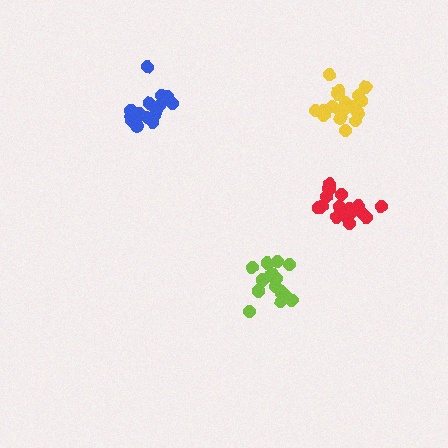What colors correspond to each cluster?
The clusters are colored: lime, red, blue, yellow.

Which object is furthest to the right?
The red cluster is rightmost.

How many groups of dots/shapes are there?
There are 4 groups.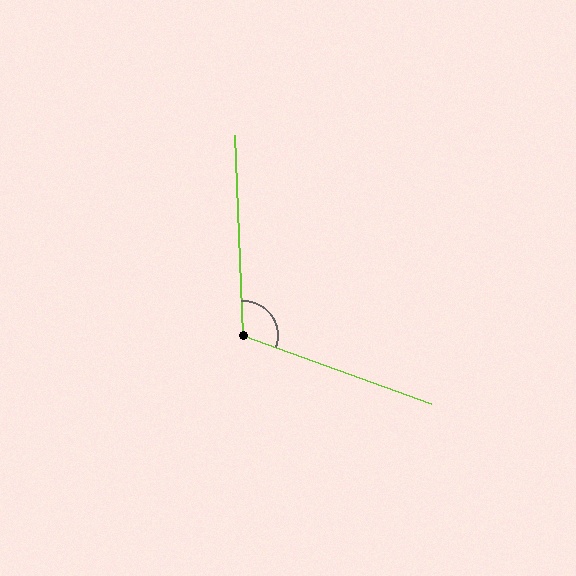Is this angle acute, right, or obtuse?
It is obtuse.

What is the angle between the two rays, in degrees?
Approximately 112 degrees.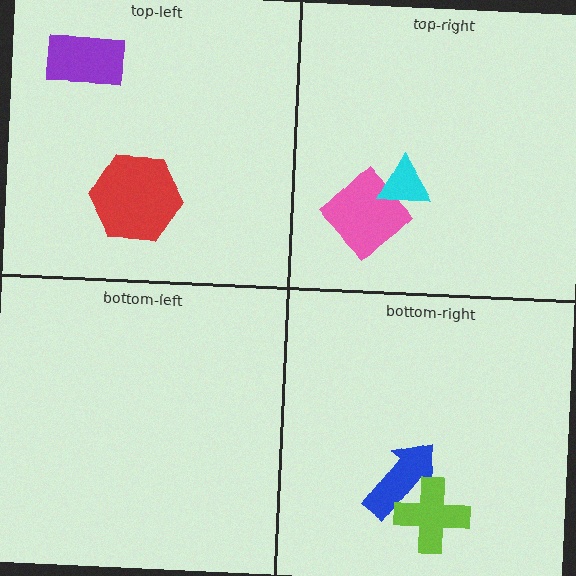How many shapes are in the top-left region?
2.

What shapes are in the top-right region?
The pink diamond, the cyan triangle.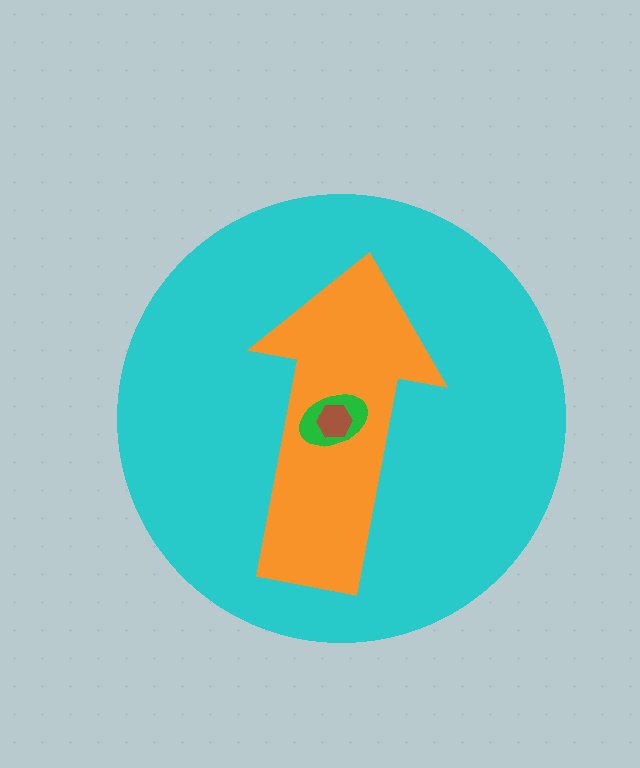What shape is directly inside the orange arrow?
The green ellipse.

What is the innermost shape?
The brown hexagon.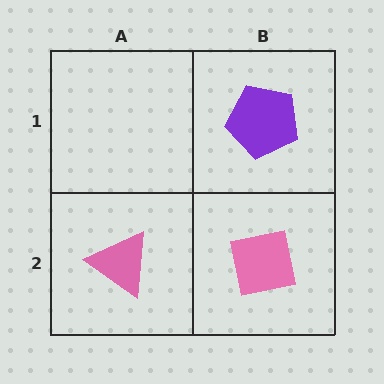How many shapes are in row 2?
2 shapes.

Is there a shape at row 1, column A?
No, that cell is empty.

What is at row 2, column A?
A pink triangle.